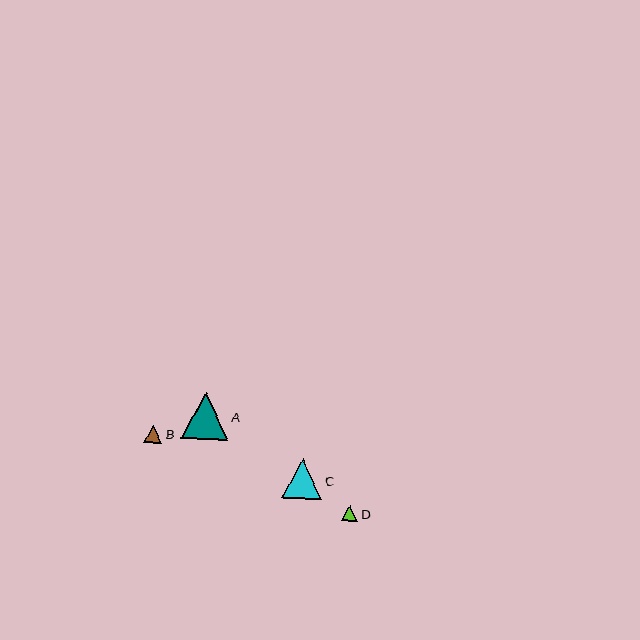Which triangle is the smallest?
Triangle D is the smallest with a size of approximately 16 pixels.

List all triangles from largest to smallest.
From largest to smallest: A, C, B, D.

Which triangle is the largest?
Triangle A is the largest with a size of approximately 47 pixels.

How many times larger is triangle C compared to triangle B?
Triangle C is approximately 2.2 times the size of triangle B.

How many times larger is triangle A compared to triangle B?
Triangle A is approximately 2.6 times the size of triangle B.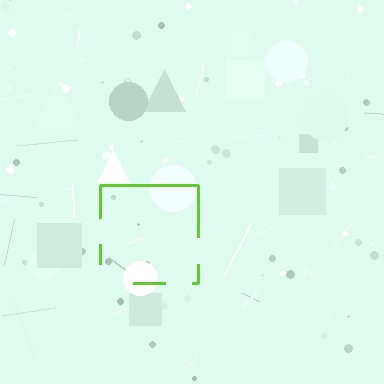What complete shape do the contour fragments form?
The contour fragments form a square.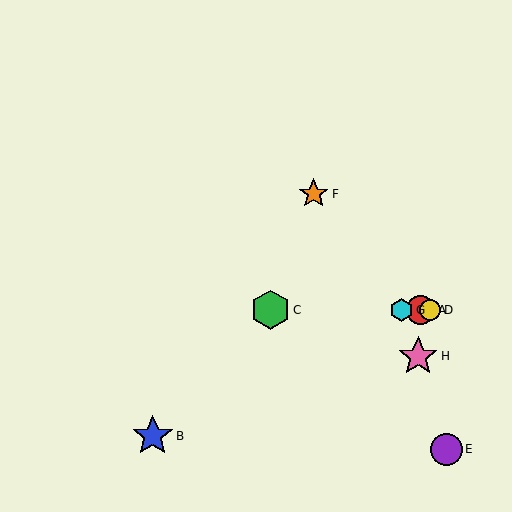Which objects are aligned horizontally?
Objects A, C, D, G are aligned horizontally.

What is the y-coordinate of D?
Object D is at y≈310.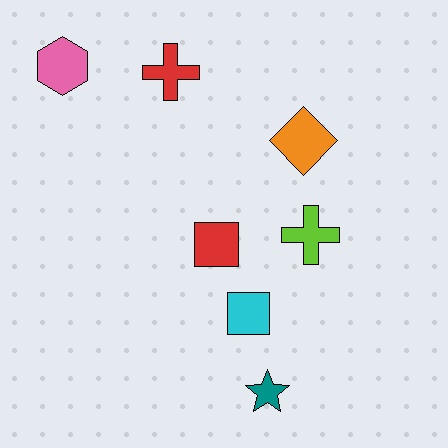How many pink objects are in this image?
There is 1 pink object.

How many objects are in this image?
There are 7 objects.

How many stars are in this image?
There is 1 star.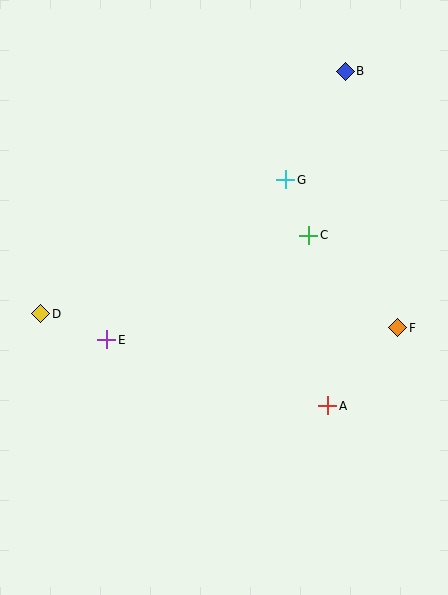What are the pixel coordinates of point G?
Point G is at (286, 180).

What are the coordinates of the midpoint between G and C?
The midpoint between G and C is at (297, 207).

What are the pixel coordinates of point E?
Point E is at (107, 340).